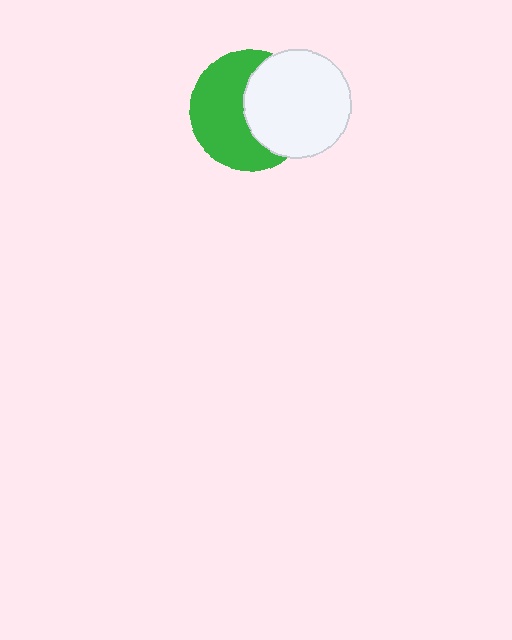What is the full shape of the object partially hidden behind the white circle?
The partially hidden object is a green circle.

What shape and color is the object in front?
The object in front is a white circle.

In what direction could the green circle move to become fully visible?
The green circle could move left. That would shift it out from behind the white circle entirely.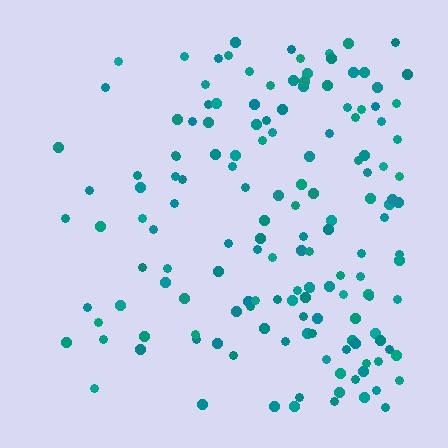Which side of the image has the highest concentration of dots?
The right.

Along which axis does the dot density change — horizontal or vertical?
Horizontal.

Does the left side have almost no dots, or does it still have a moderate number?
Still a moderate number, just noticeably fewer than the right.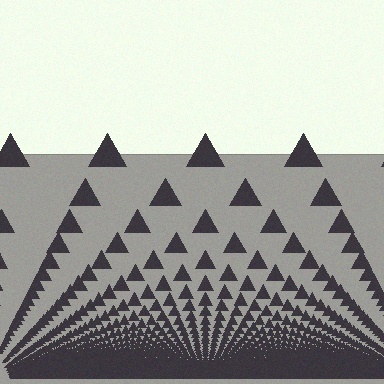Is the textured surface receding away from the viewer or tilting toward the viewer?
The surface appears to tilt toward the viewer. Texture elements get larger and sparser toward the top.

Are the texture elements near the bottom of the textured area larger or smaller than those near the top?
Smaller. The gradient is inverted — elements near the bottom are smaller and denser.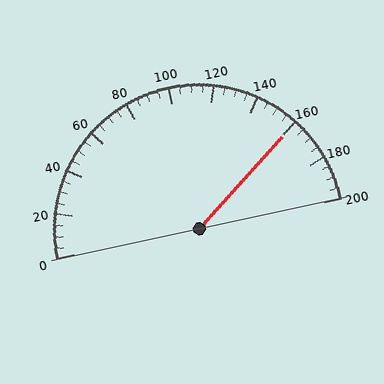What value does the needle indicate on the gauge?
The needle indicates approximately 160.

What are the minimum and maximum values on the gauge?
The gauge ranges from 0 to 200.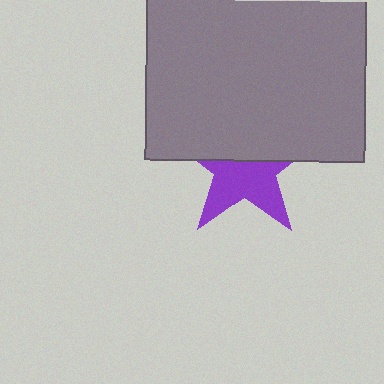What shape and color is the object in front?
The object in front is a gray square.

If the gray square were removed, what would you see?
You would see the complete purple star.